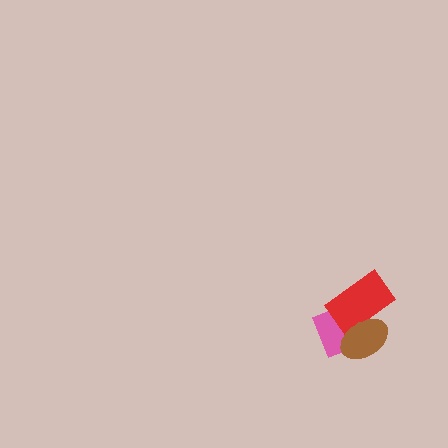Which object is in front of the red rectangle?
The brown ellipse is in front of the red rectangle.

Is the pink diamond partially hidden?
Yes, it is partially covered by another shape.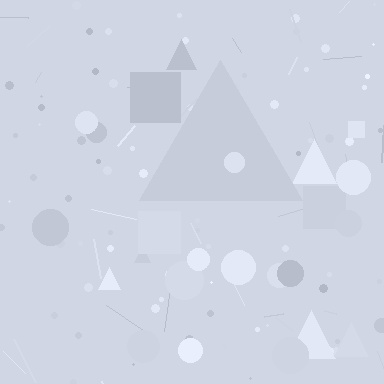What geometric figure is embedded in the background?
A triangle is embedded in the background.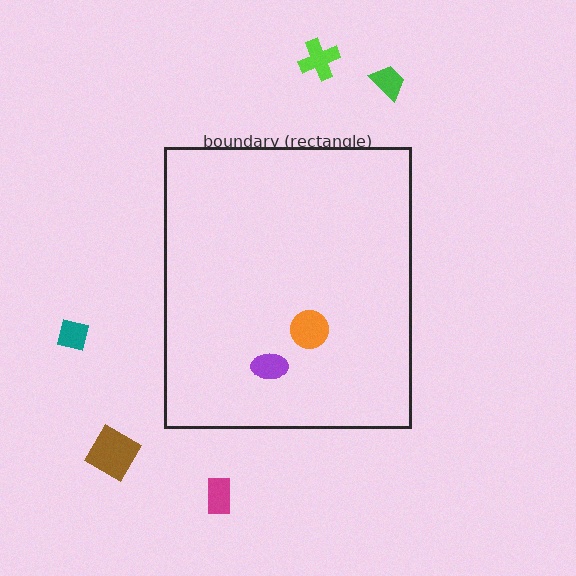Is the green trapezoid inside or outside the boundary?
Outside.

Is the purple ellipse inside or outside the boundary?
Inside.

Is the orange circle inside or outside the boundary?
Inside.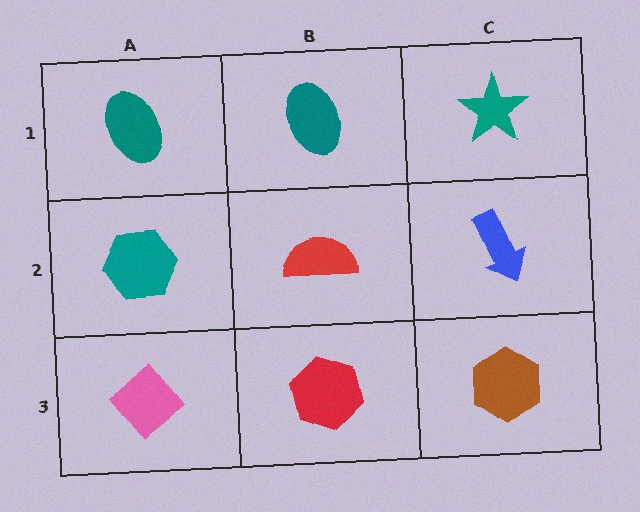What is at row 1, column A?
A teal ellipse.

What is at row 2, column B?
A red semicircle.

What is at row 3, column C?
A brown hexagon.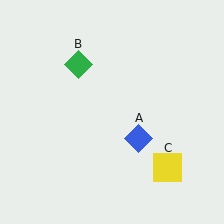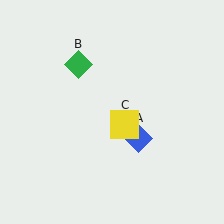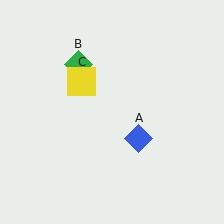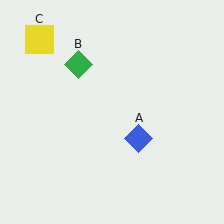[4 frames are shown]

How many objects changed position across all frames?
1 object changed position: yellow square (object C).